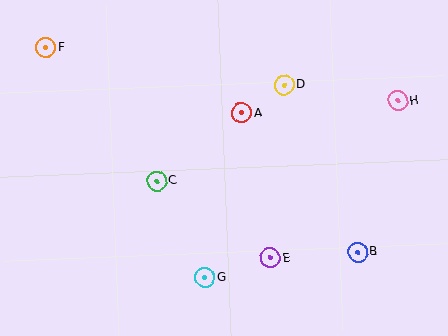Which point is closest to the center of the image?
Point A at (242, 113) is closest to the center.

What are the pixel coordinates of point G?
Point G is at (205, 278).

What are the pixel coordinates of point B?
Point B is at (358, 252).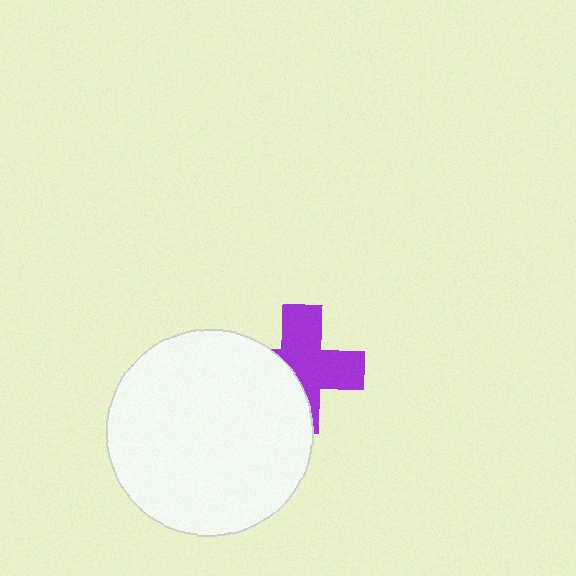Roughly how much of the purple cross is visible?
About half of it is visible (roughly 60%).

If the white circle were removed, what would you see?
You would see the complete purple cross.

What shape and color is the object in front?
The object in front is a white circle.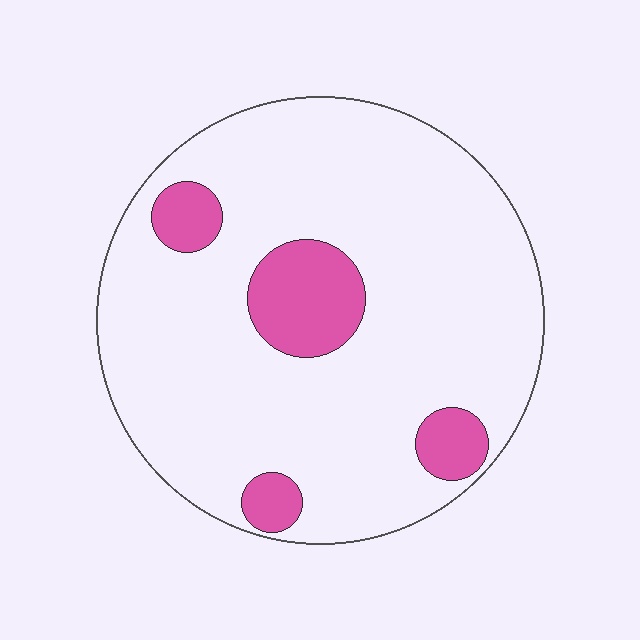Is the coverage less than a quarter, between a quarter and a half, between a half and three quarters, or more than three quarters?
Less than a quarter.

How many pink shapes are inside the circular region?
4.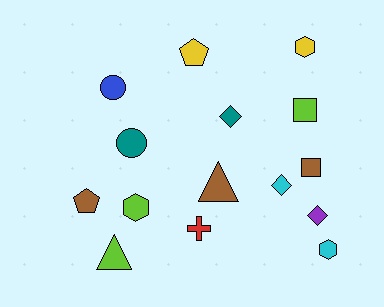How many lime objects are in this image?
There are 3 lime objects.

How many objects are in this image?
There are 15 objects.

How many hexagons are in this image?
There are 3 hexagons.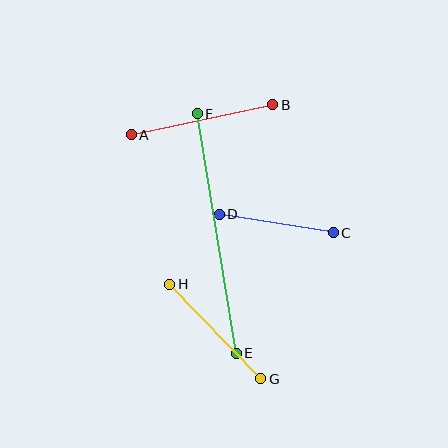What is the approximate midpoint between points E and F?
The midpoint is at approximately (217, 234) pixels.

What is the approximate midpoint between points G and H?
The midpoint is at approximately (215, 331) pixels.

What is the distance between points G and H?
The distance is approximately 131 pixels.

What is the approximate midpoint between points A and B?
The midpoint is at approximately (202, 120) pixels.